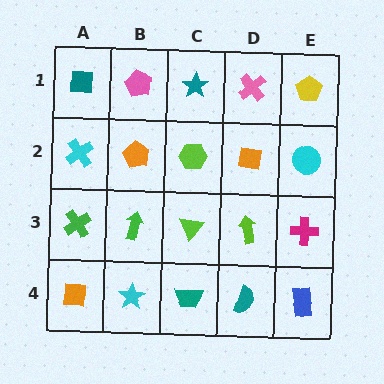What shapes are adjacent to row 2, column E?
A yellow pentagon (row 1, column E), a magenta cross (row 3, column E), an orange square (row 2, column D).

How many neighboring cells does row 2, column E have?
3.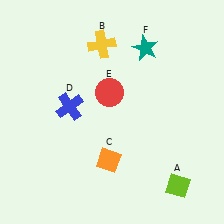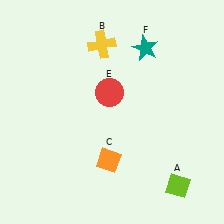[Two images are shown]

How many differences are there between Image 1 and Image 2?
There is 1 difference between the two images.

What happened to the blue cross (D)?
The blue cross (D) was removed in Image 2. It was in the top-left area of Image 1.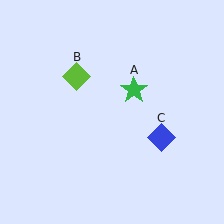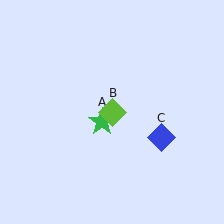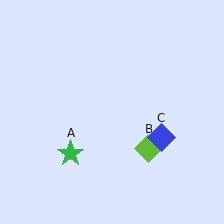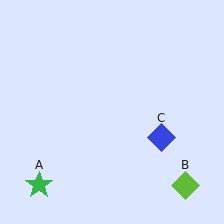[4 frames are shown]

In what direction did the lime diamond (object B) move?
The lime diamond (object B) moved down and to the right.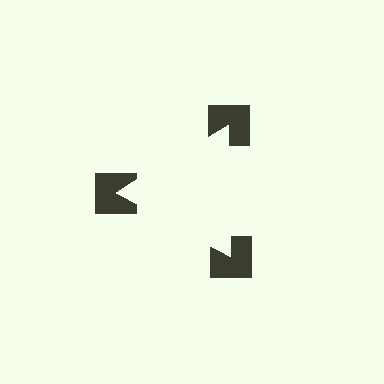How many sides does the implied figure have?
3 sides.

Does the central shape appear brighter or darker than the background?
It typically appears slightly brighter than the background, even though no actual brightness change is drawn.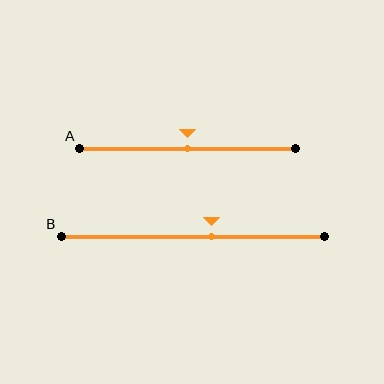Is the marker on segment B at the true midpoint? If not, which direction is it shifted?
No, the marker on segment B is shifted to the right by about 7% of the segment length.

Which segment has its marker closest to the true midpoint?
Segment A has its marker closest to the true midpoint.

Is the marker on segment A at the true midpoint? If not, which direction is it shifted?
Yes, the marker on segment A is at the true midpoint.